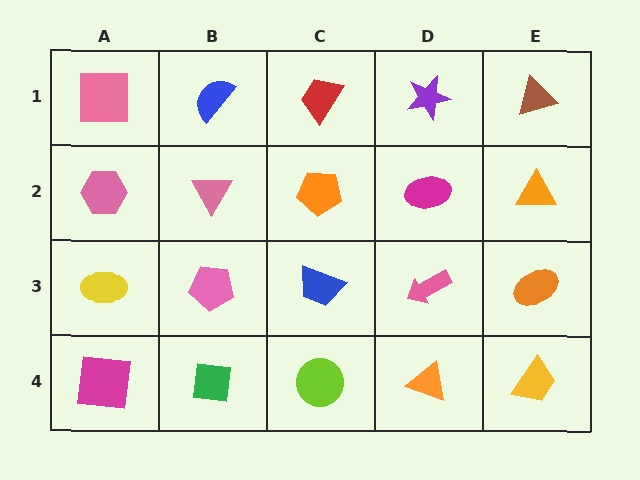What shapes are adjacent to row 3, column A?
A pink hexagon (row 2, column A), a magenta square (row 4, column A), a pink pentagon (row 3, column B).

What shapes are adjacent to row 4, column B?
A pink pentagon (row 3, column B), a magenta square (row 4, column A), a lime circle (row 4, column C).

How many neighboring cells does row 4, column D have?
3.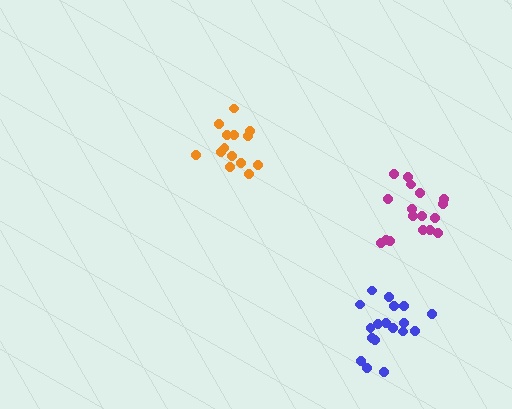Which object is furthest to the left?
The orange cluster is leftmost.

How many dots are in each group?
Group 1: 14 dots, Group 2: 18 dots, Group 3: 17 dots (49 total).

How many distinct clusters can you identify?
There are 3 distinct clusters.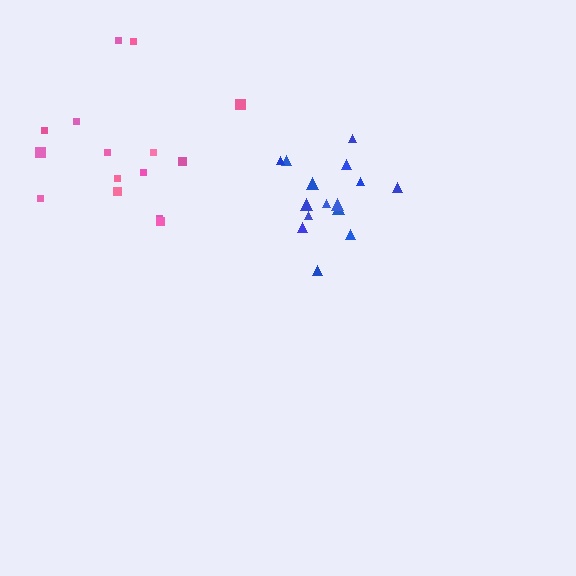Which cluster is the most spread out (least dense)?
Pink.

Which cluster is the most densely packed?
Blue.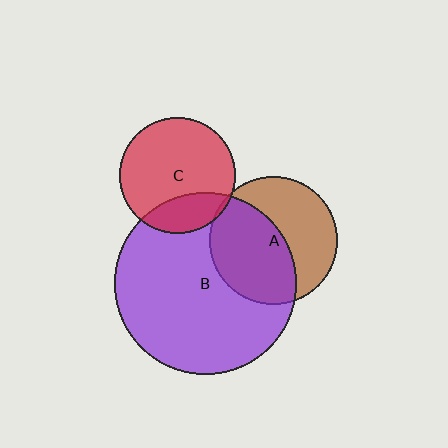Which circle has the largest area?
Circle B (purple).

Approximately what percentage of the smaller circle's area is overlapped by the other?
Approximately 50%.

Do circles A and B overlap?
Yes.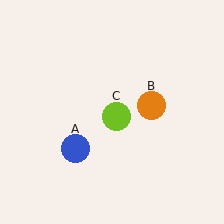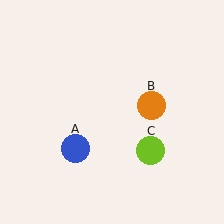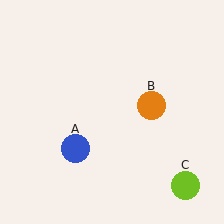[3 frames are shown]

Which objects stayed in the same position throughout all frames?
Blue circle (object A) and orange circle (object B) remained stationary.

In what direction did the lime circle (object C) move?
The lime circle (object C) moved down and to the right.